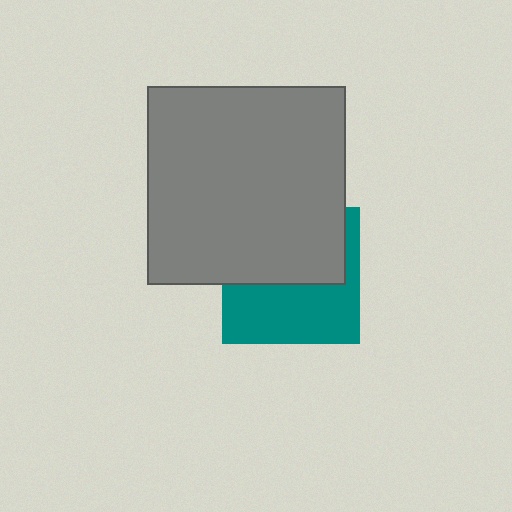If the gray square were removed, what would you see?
You would see the complete teal square.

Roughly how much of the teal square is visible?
About half of it is visible (roughly 48%).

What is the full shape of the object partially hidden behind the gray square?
The partially hidden object is a teal square.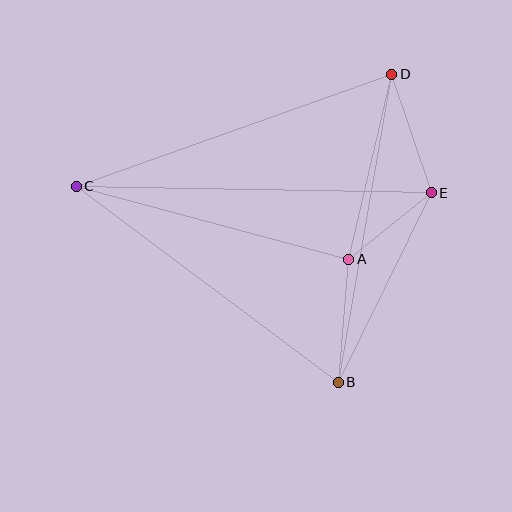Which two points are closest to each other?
Points A and E are closest to each other.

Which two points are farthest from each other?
Points C and E are farthest from each other.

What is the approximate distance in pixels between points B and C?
The distance between B and C is approximately 327 pixels.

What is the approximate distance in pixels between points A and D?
The distance between A and D is approximately 190 pixels.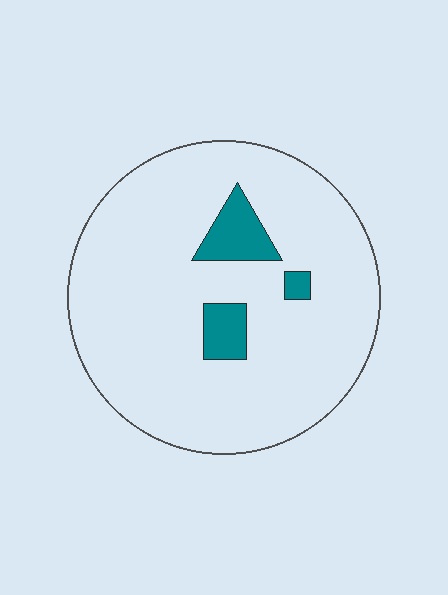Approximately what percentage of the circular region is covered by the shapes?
Approximately 10%.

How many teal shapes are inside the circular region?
3.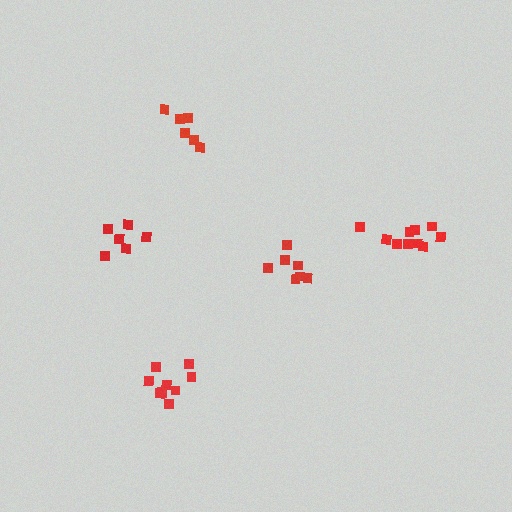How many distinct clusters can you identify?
There are 5 distinct clusters.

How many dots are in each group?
Group 1: 10 dots, Group 2: 9 dots, Group 3: 6 dots, Group 4: 6 dots, Group 5: 7 dots (38 total).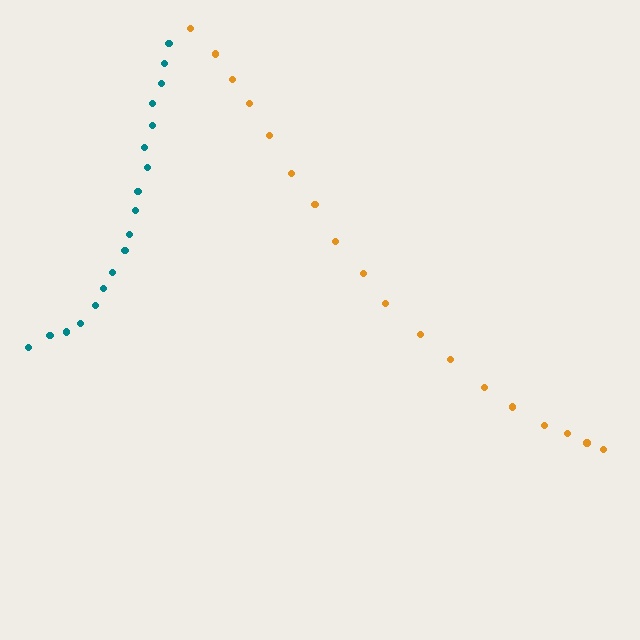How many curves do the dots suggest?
There are 2 distinct paths.